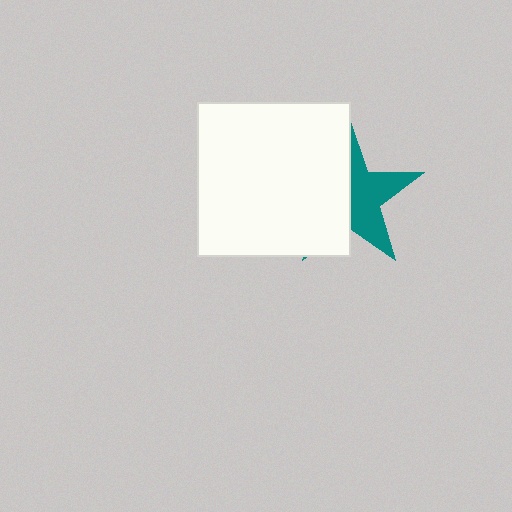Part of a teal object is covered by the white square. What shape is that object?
It is a star.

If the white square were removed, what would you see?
You would see the complete teal star.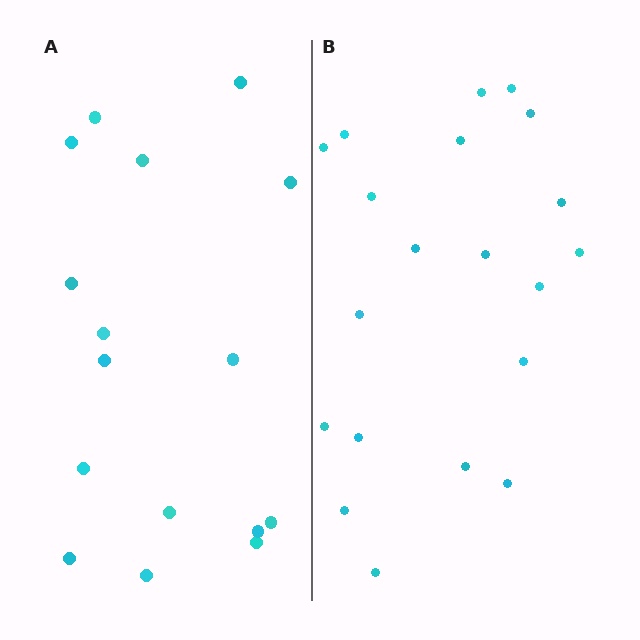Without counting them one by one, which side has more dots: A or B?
Region B (the right region) has more dots.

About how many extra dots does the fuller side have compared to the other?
Region B has about 4 more dots than region A.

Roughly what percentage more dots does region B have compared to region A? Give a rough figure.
About 25% more.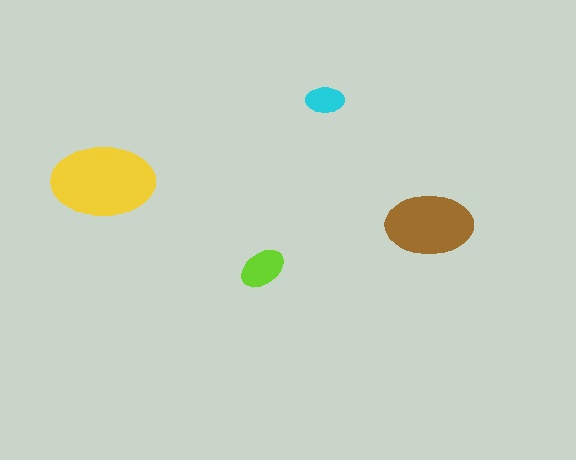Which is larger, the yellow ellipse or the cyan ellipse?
The yellow one.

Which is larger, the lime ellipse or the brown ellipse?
The brown one.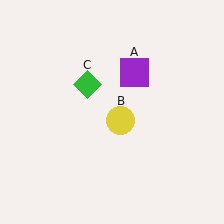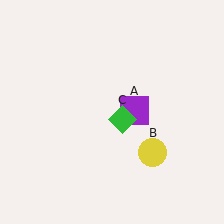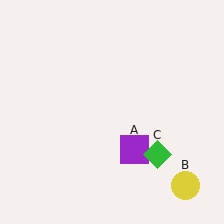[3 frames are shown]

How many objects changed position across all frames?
3 objects changed position: purple square (object A), yellow circle (object B), green diamond (object C).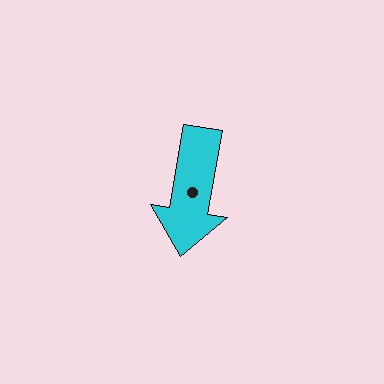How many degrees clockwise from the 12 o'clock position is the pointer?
Approximately 190 degrees.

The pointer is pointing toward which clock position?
Roughly 6 o'clock.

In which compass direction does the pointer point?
South.